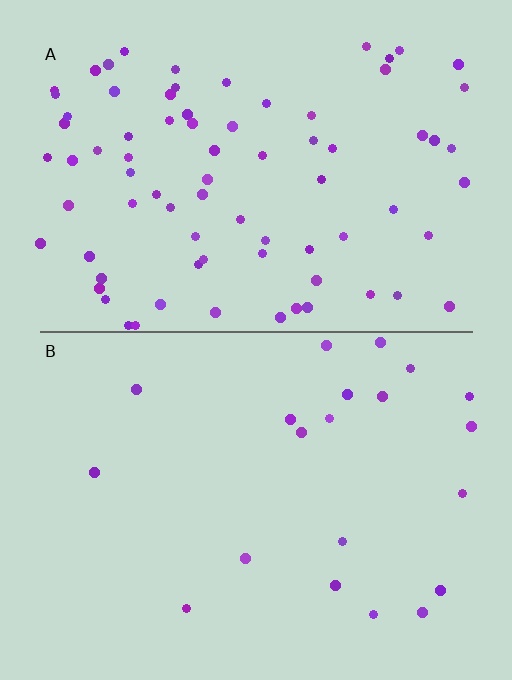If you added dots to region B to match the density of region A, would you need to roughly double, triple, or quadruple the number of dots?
Approximately quadruple.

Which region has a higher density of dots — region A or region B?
A (the top).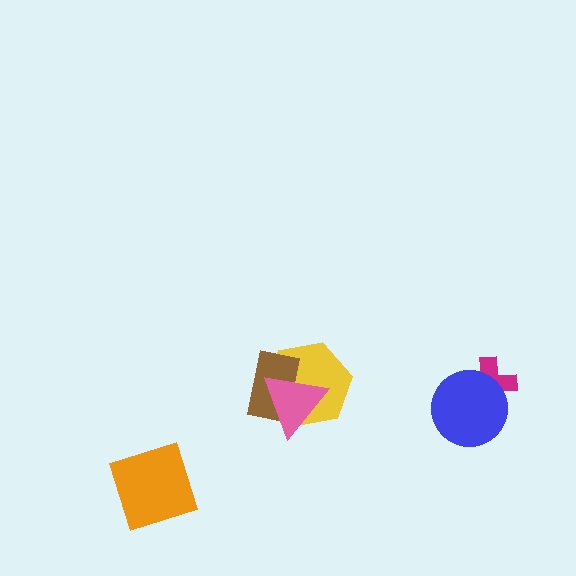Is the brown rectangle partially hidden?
Yes, it is partially covered by another shape.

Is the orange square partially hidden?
No, no other shape covers it.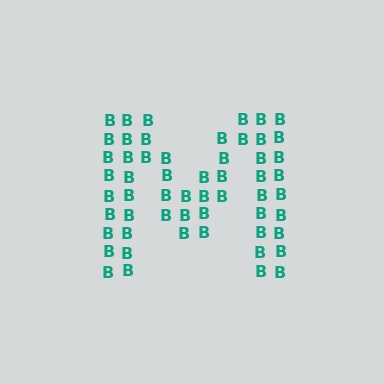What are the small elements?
The small elements are letter B's.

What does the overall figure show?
The overall figure shows the letter M.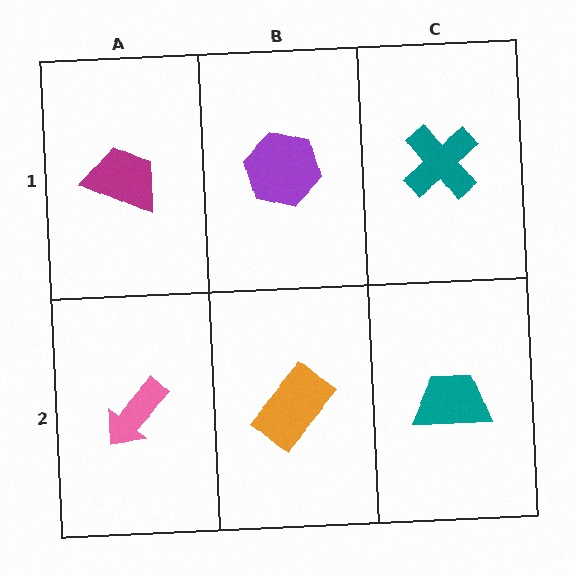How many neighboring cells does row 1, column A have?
2.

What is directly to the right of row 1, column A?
A purple hexagon.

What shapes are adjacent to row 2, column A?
A magenta trapezoid (row 1, column A), an orange rectangle (row 2, column B).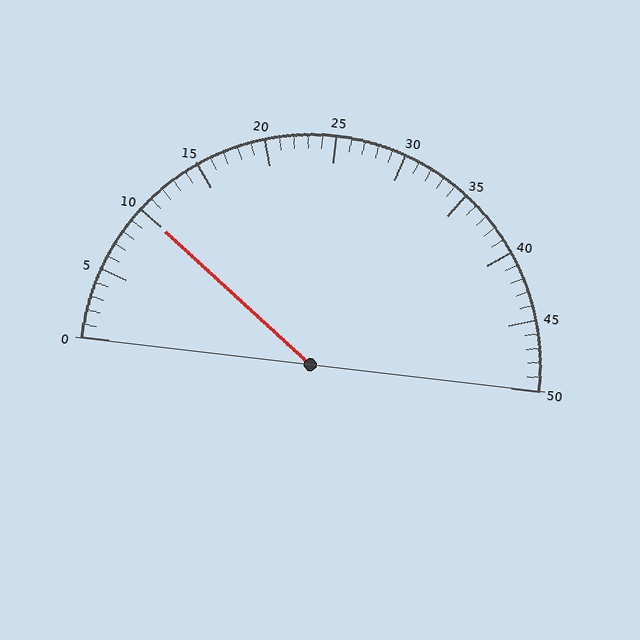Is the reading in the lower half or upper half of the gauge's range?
The reading is in the lower half of the range (0 to 50).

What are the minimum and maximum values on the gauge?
The gauge ranges from 0 to 50.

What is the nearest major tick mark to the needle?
The nearest major tick mark is 10.